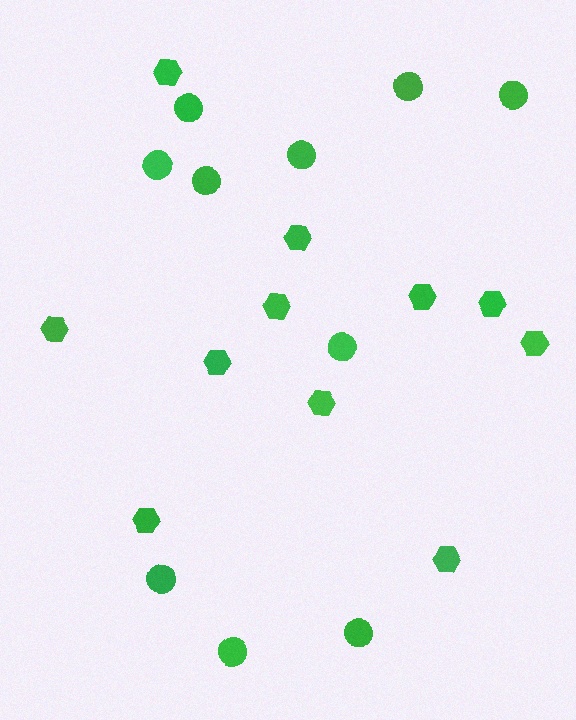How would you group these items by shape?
There are 2 groups: one group of hexagons (11) and one group of circles (10).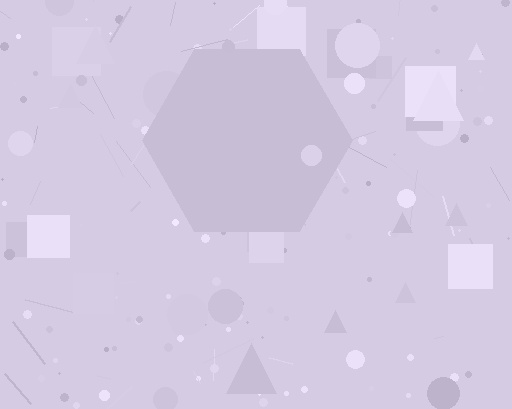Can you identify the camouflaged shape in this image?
The camouflaged shape is a hexagon.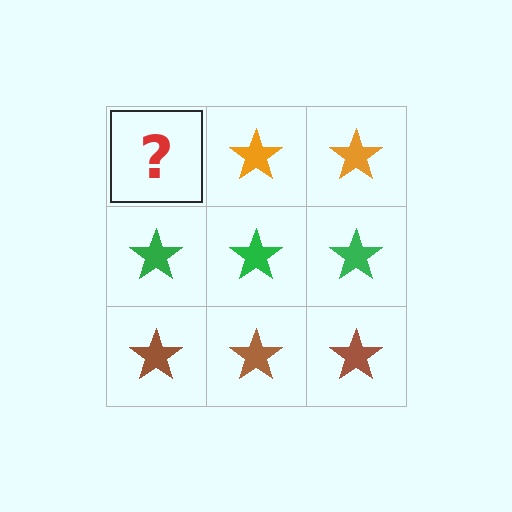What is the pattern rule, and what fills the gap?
The rule is that each row has a consistent color. The gap should be filled with an orange star.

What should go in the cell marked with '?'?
The missing cell should contain an orange star.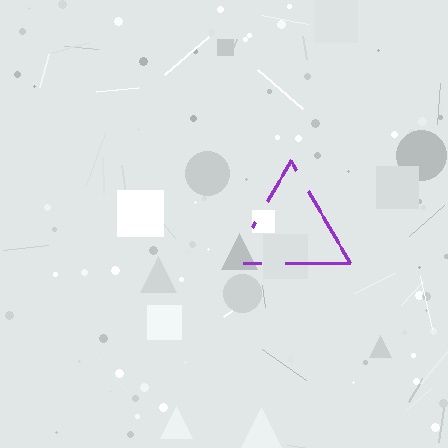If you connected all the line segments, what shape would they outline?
They would outline a triangle.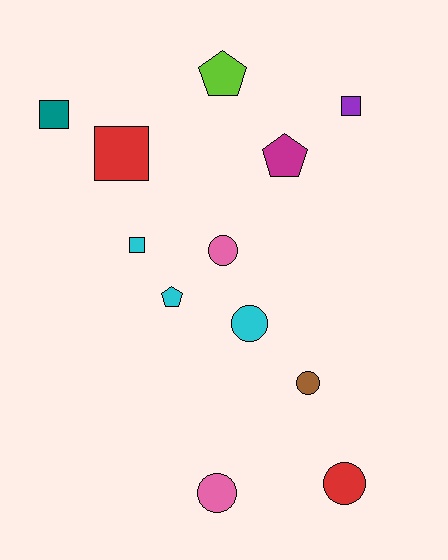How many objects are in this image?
There are 12 objects.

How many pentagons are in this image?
There are 3 pentagons.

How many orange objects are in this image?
There are no orange objects.